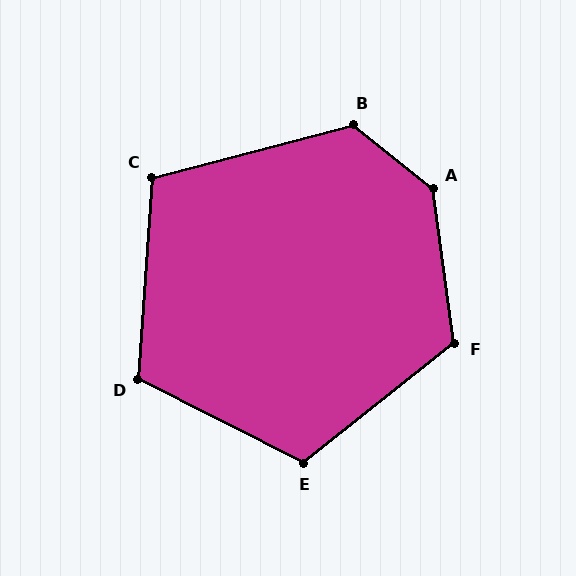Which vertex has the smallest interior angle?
C, at approximately 108 degrees.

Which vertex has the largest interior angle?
A, at approximately 137 degrees.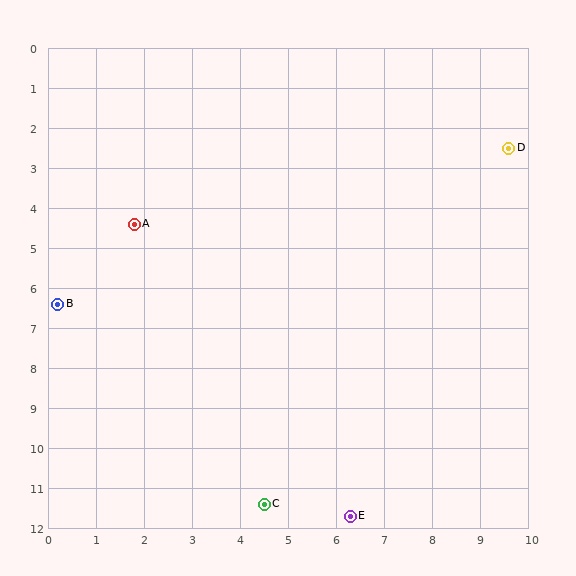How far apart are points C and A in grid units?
Points C and A are about 7.5 grid units apart.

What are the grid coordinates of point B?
Point B is at approximately (0.2, 6.4).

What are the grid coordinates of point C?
Point C is at approximately (4.5, 11.4).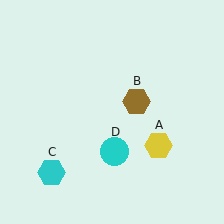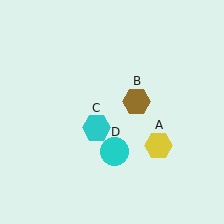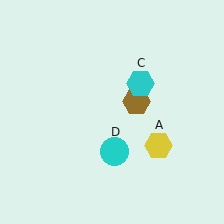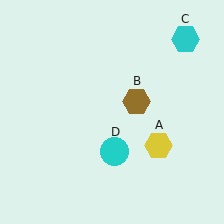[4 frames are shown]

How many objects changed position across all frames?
1 object changed position: cyan hexagon (object C).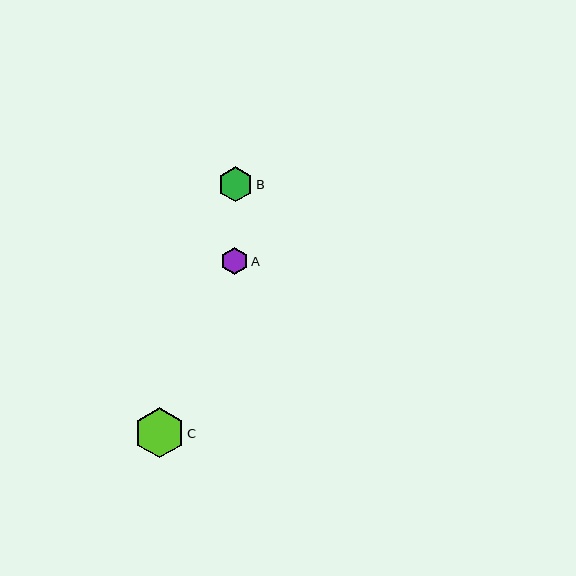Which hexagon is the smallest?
Hexagon A is the smallest with a size of approximately 27 pixels.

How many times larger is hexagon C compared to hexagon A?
Hexagon C is approximately 1.9 times the size of hexagon A.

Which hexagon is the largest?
Hexagon C is the largest with a size of approximately 50 pixels.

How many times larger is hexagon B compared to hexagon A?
Hexagon B is approximately 1.3 times the size of hexagon A.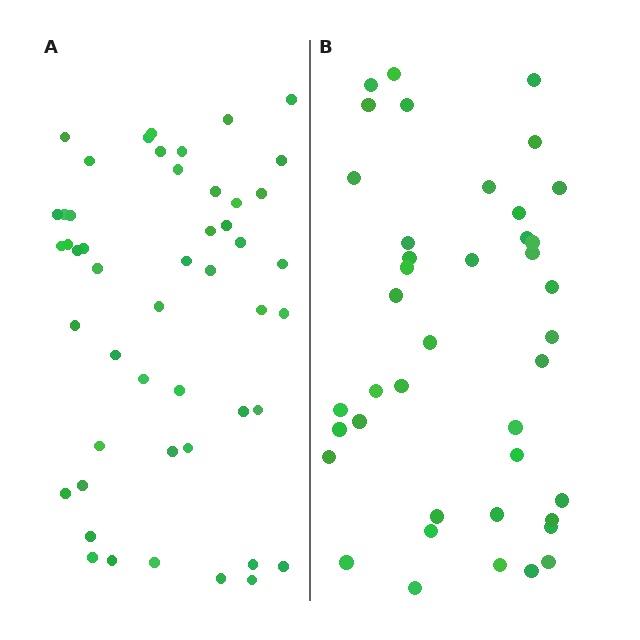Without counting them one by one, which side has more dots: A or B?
Region A (the left region) has more dots.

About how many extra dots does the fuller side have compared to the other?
Region A has roughly 8 or so more dots than region B.